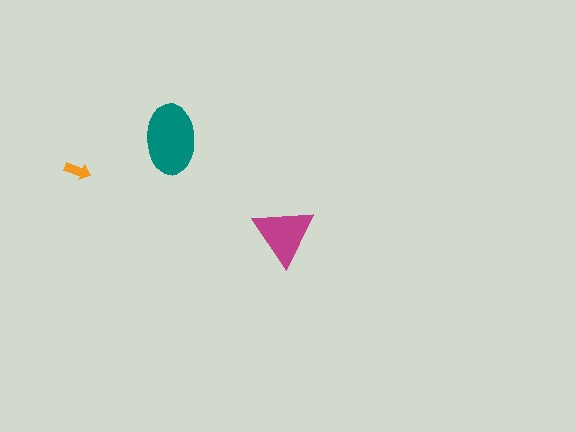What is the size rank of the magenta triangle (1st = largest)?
2nd.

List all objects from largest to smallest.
The teal ellipse, the magenta triangle, the orange arrow.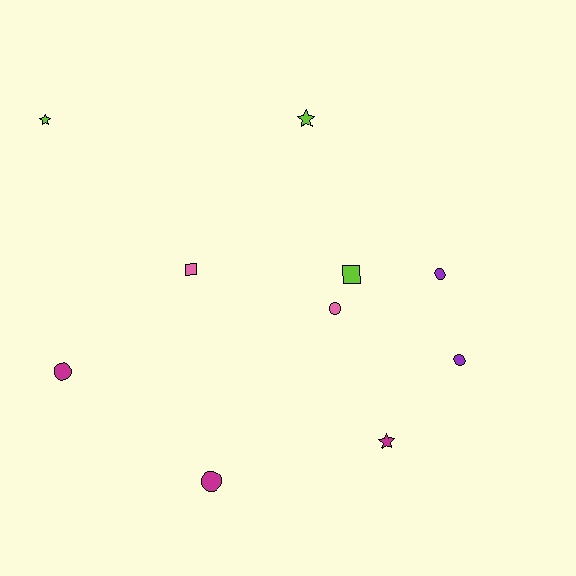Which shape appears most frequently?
Circle, with 5 objects.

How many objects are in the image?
There are 10 objects.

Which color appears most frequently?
Lime, with 3 objects.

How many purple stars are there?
There are no purple stars.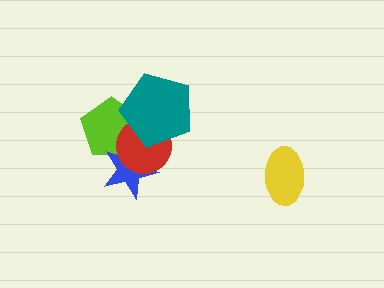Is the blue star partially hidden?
Yes, it is partially covered by another shape.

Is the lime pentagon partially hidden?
Yes, it is partially covered by another shape.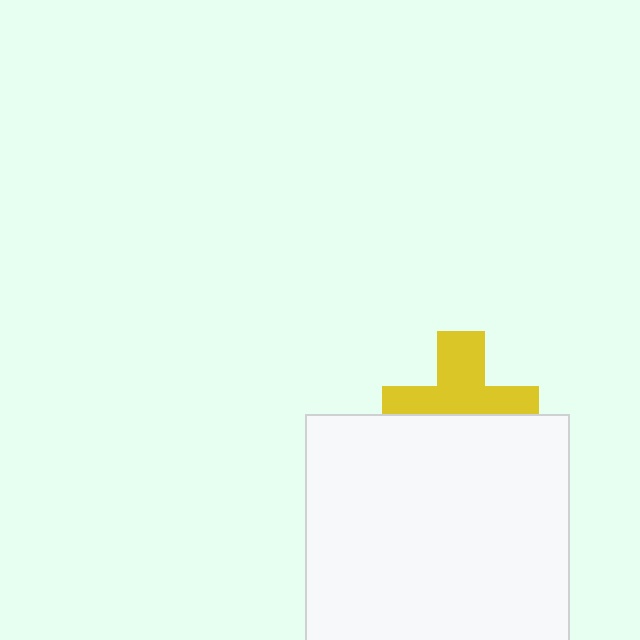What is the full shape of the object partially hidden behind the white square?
The partially hidden object is a yellow cross.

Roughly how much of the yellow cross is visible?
About half of it is visible (roughly 55%).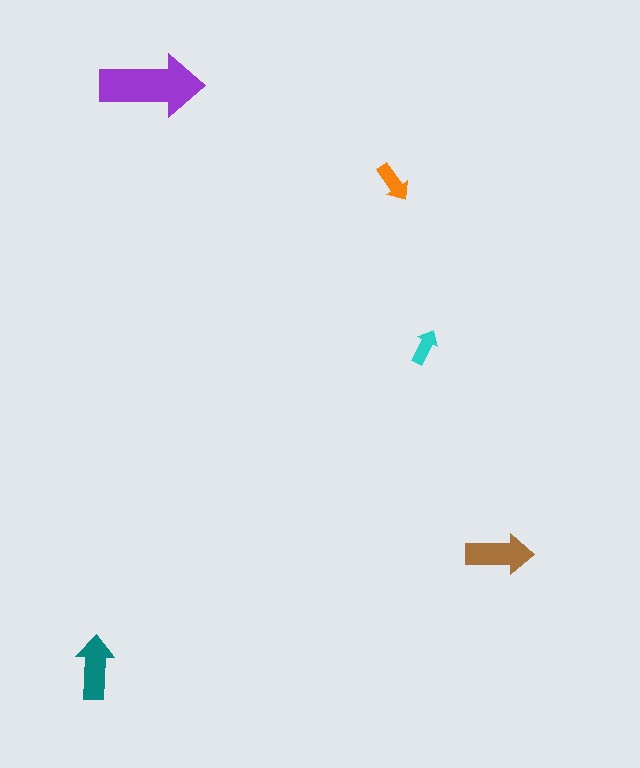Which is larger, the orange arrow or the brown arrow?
The brown one.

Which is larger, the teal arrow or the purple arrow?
The purple one.